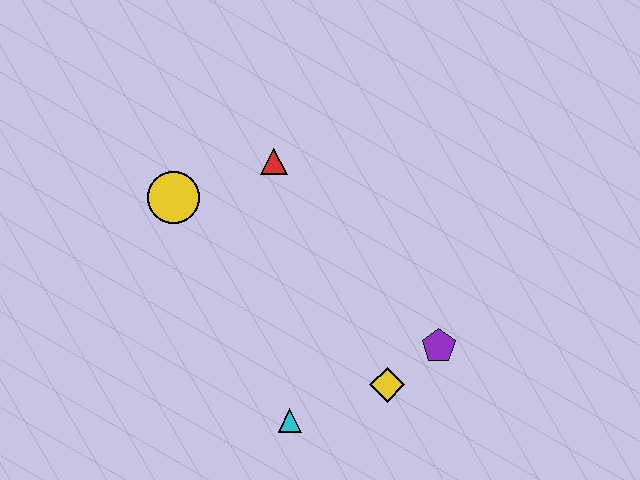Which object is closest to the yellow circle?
The red triangle is closest to the yellow circle.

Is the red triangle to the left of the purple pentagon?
Yes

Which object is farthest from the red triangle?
The cyan triangle is farthest from the red triangle.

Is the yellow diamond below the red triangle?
Yes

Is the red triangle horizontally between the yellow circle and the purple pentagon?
Yes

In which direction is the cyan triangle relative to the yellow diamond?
The cyan triangle is to the left of the yellow diamond.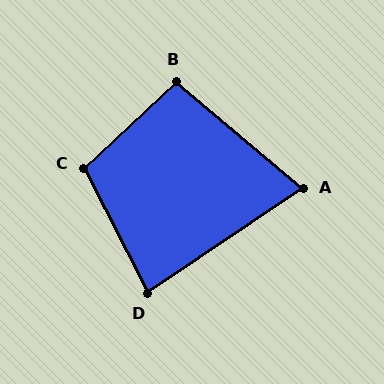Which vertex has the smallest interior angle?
A, at approximately 74 degrees.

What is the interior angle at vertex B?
Approximately 97 degrees (obtuse).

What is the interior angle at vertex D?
Approximately 83 degrees (acute).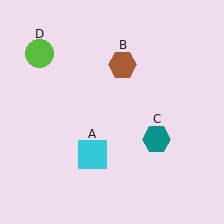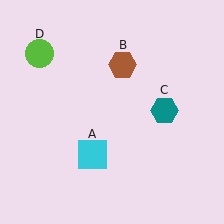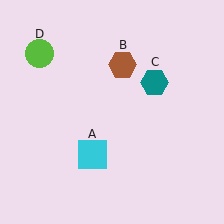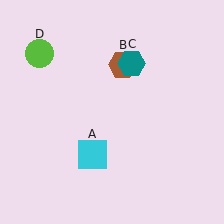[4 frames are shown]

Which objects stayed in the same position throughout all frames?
Cyan square (object A) and brown hexagon (object B) and lime circle (object D) remained stationary.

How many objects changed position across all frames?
1 object changed position: teal hexagon (object C).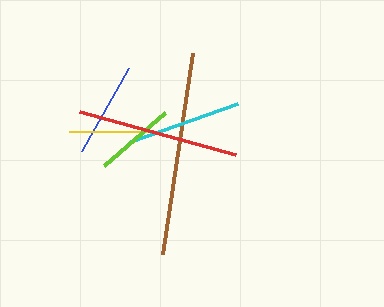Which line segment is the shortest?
The lime line is the shortest at approximately 81 pixels.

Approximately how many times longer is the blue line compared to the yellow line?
The blue line is approximately 1.1 times the length of the yellow line.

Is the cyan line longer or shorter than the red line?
The red line is longer than the cyan line.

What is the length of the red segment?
The red segment is approximately 162 pixels long.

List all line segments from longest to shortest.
From longest to shortest: brown, red, cyan, blue, yellow, lime.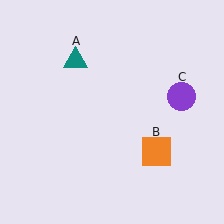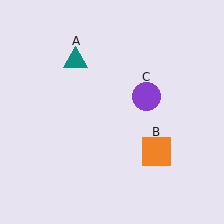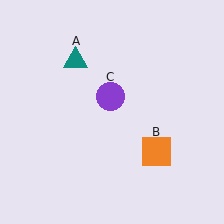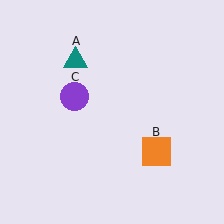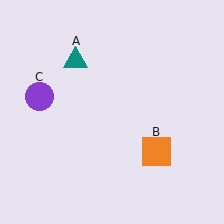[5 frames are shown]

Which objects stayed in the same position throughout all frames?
Teal triangle (object A) and orange square (object B) remained stationary.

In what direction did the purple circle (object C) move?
The purple circle (object C) moved left.